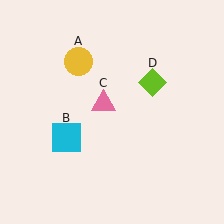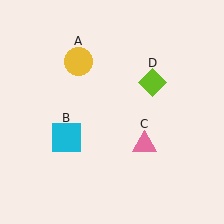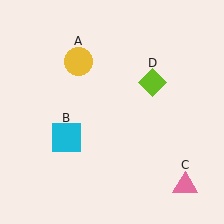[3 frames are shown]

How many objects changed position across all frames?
1 object changed position: pink triangle (object C).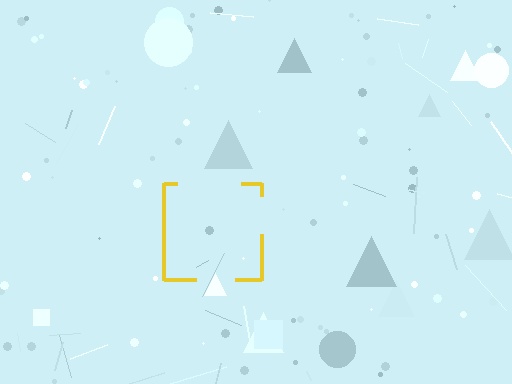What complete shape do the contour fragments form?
The contour fragments form a square.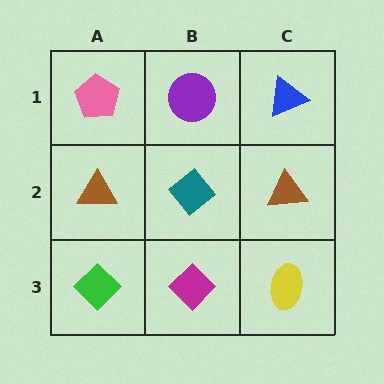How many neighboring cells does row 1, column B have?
3.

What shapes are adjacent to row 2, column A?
A pink pentagon (row 1, column A), a green diamond (row 3, column A), a teal diamond (row 2, column B).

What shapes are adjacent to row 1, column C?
A brown triangle (row 2, column C), a purple circle (row 1, column B).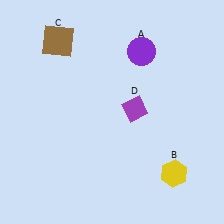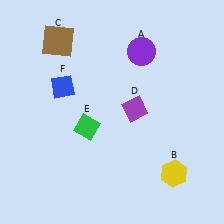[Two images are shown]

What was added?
A green diamond (E), a blue diamond (F) were added in Image 2.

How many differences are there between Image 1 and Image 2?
There are 2 differences between the two images.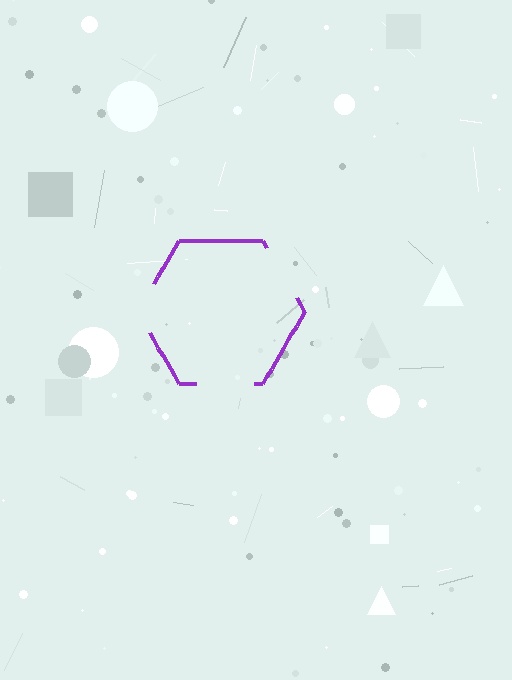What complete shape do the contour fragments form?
The contour fragments form a hexagon.